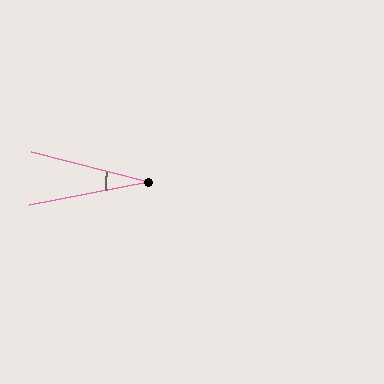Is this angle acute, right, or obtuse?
It is acute.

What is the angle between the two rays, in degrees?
Approximately 25 degrees.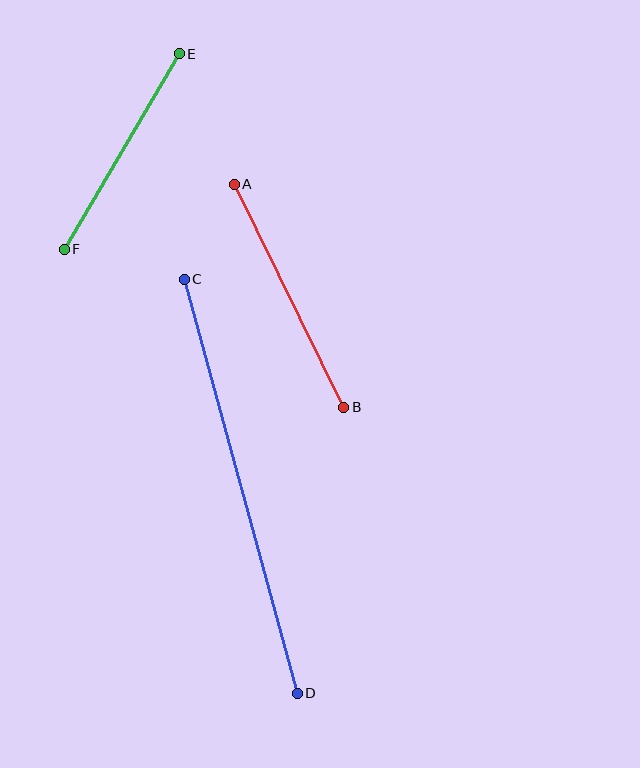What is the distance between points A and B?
The distance is approximately 248 pixels.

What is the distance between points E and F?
The distance is approximately 227 pixels.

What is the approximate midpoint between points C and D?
The midpoint is at approximately (241, 486) pixels.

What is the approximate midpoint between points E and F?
The midpoint is at approximately (122, 152) pixels.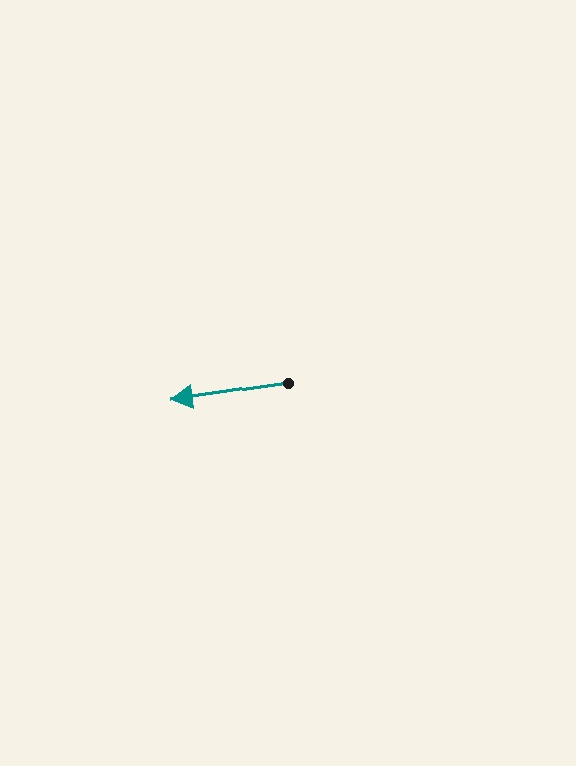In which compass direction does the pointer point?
West.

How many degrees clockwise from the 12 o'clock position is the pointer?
Approximately 262 degrees.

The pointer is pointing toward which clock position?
Roughly 9 o'clock.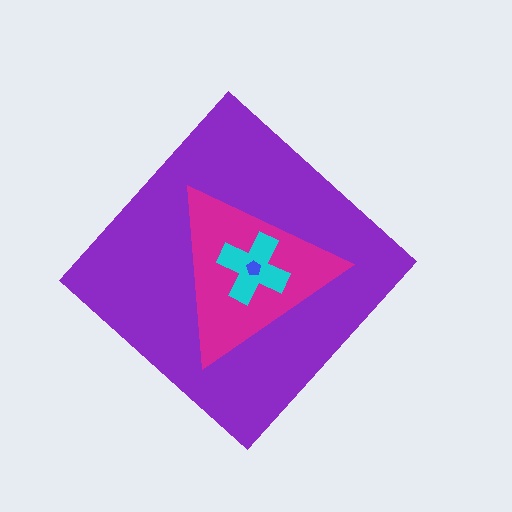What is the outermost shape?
The purple diamond.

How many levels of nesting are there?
4.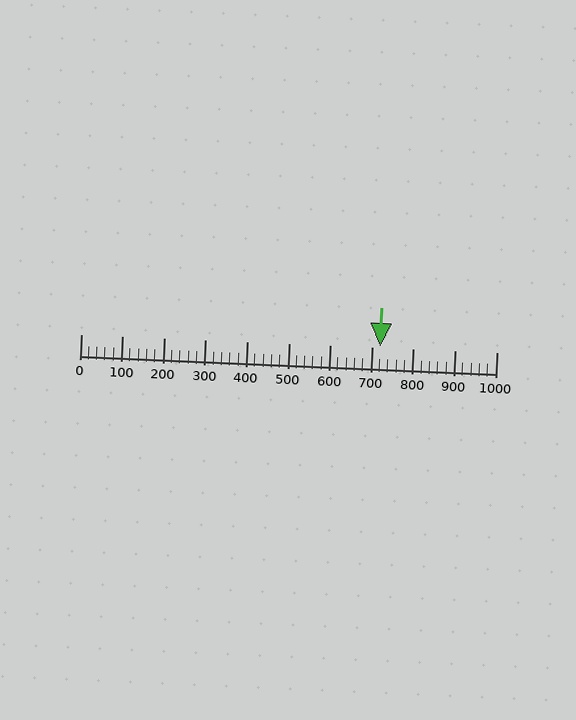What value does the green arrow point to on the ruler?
The green arrow points to approximately 720.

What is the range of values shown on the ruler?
The ruler shows values from 0 to 1000.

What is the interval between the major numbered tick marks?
The major tick marks are spaced 100 units apart.